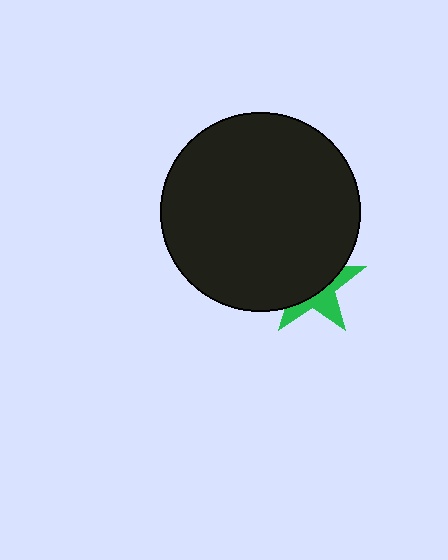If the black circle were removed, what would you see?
You would see the complete green star.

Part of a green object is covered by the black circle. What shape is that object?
It is a star.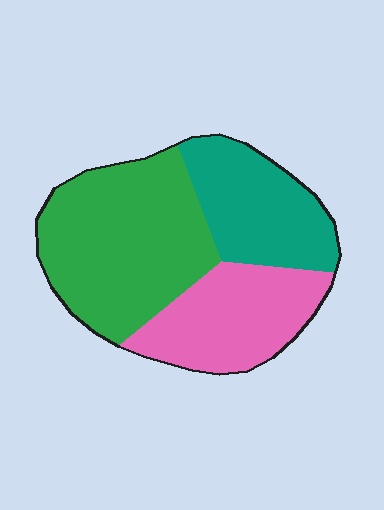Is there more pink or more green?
Green.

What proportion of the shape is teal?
Teal takes up between a sixth and a third of the shape.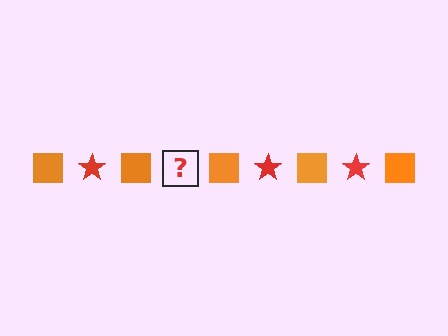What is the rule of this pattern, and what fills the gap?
The rule is that the pattern alternates between orange square and red star. The gap should be filled with a red star.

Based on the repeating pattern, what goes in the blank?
The blank should be a red star.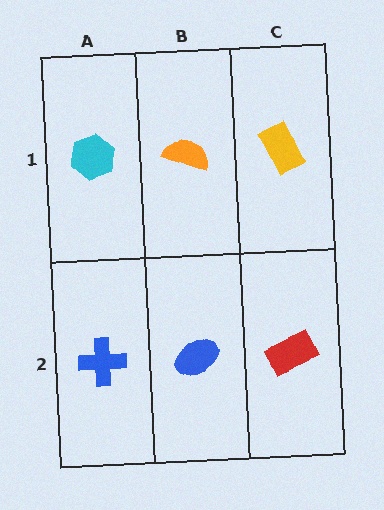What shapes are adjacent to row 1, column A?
A blue cross (row 2, column A), an orange semicircle (row 1, column B).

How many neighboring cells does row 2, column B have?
3.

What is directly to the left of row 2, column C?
A blue ellipse.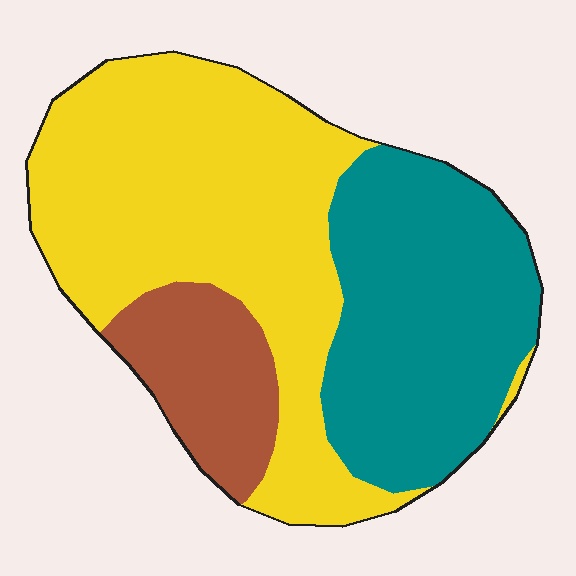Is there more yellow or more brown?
Yellow.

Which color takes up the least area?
Brown, at roughly 15%.